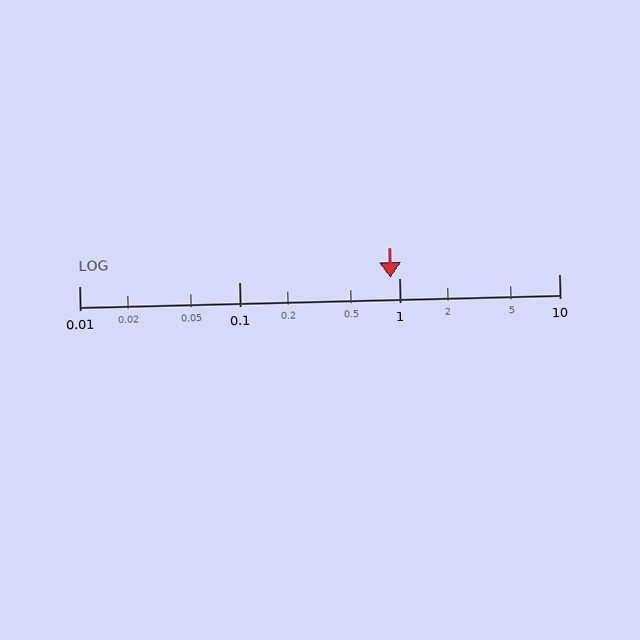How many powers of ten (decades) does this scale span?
The scale spans 3 decades, from 0.01 to 10.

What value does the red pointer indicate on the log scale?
The pointer indicates approximately 0.89.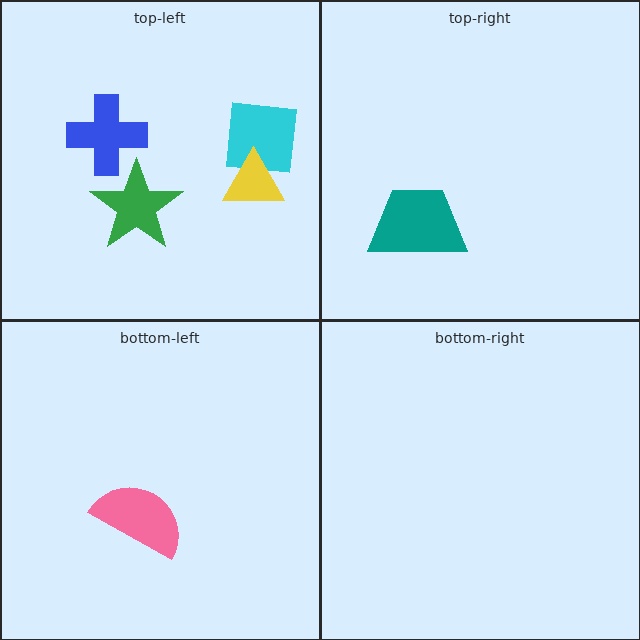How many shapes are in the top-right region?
1.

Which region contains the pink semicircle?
The bottom-left region.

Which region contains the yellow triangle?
The top-left region.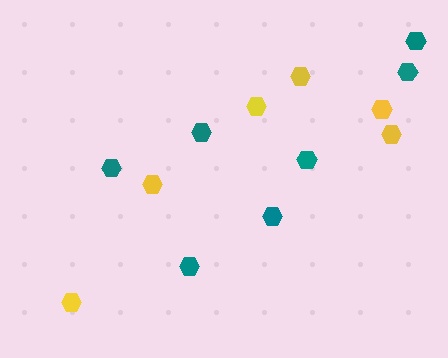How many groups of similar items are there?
There are 2 groups: one group of teal hexagons (7) and one group of yellow hexagons (6).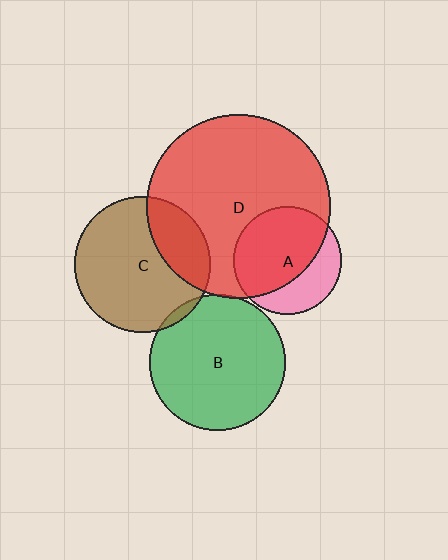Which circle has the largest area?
Circle D (red).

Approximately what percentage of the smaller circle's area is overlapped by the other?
Approximately 5%.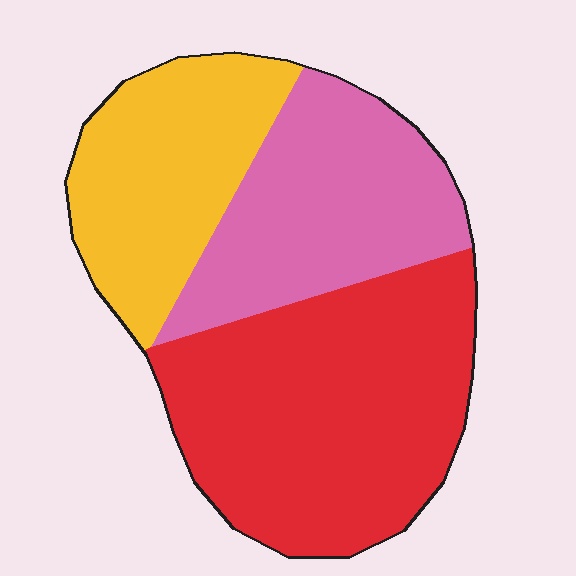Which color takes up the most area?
Red, at roughly 45%.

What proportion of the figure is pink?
Pink takes up between a sixth and a third of the figure.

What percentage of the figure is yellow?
Yellow covers roughly 25% of the figure.